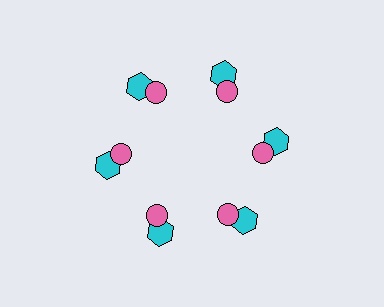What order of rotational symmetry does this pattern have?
This pattern has 6-fold rotational symmetry.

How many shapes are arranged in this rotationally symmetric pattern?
There are 12 shapes, arranged in 6 groups of 2.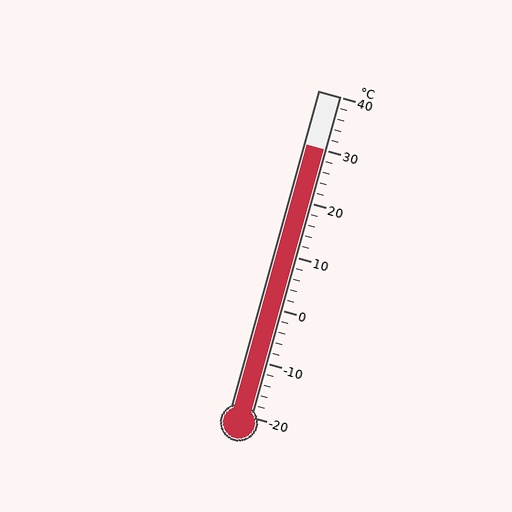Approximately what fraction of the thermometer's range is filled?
The thermometer is filled to approximately 85% of its range.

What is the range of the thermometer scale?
The thermometer scale ranges from -20°C to 40°C.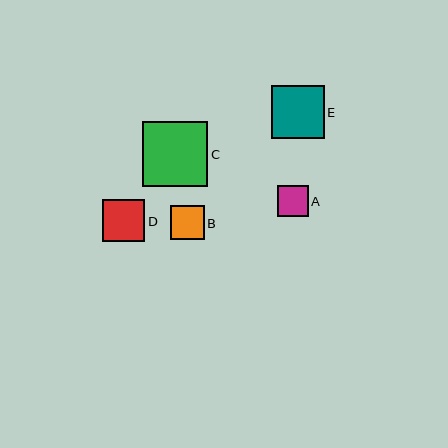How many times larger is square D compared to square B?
Square D is approximately 1.2 times the size of square B.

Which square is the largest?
Square C is the largest with a size of approximately 65 pixels.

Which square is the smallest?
Square A is the smallest with a size of approximately 31 pixels.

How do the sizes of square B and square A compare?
Square B and square A are approximately the same size.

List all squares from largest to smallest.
From largest to smallest: C, E, D, B, A.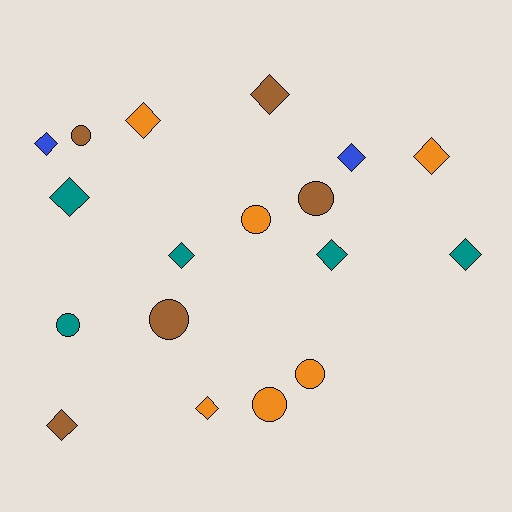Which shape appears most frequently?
Diamond, with 11 objects.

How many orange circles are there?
There are 3 orange circles.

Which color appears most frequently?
Orange, with 6 objects.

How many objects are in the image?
There are 18 objects.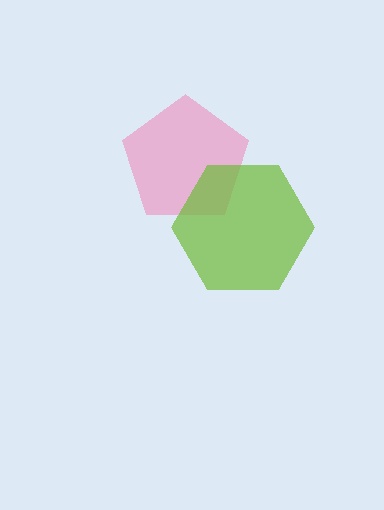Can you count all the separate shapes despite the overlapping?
Yes, there are 2 separate shapes.